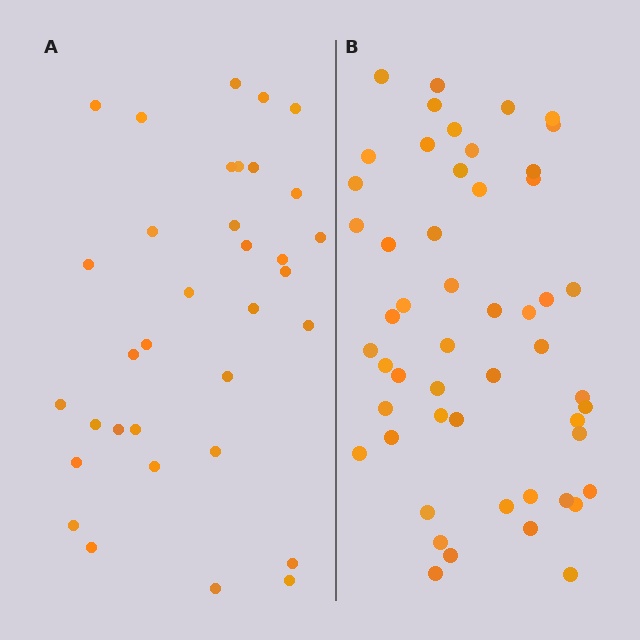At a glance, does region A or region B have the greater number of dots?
Region B (the right region) has more dots.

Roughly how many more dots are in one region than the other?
Region B has approximately 20 more dots than region A.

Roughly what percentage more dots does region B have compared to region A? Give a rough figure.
About 55% more.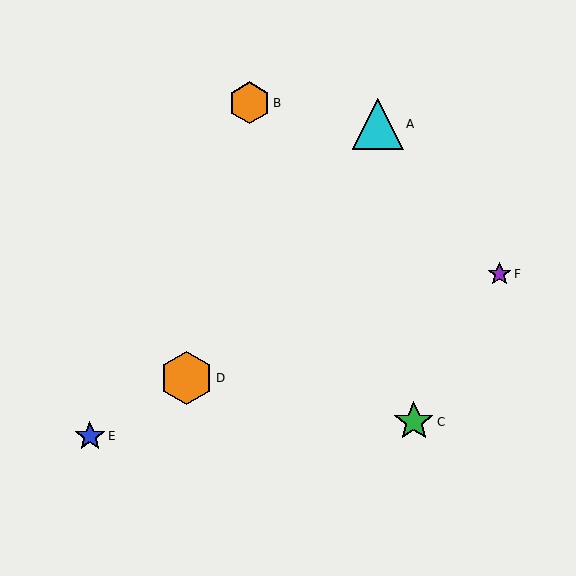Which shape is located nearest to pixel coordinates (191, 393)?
The orange hexagon (labeled D) at (187, 378) is nearest to that location.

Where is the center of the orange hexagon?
The center of the orange hexagon is at (187, 378).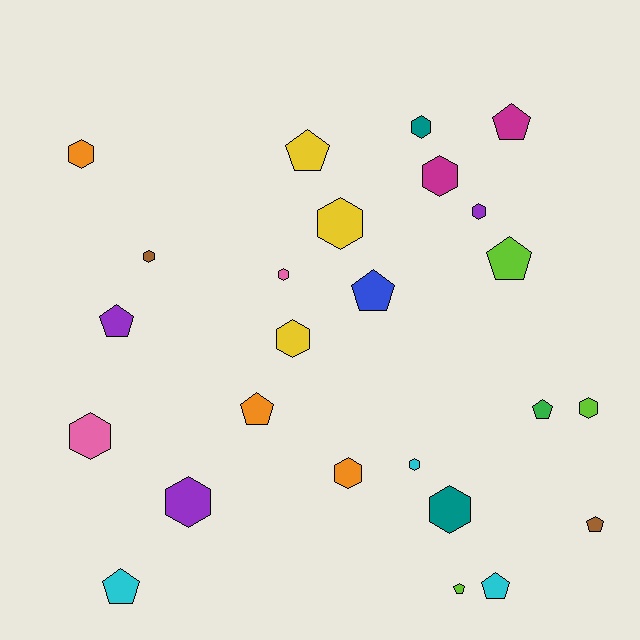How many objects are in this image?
There are 25 objects.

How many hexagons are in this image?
There are 14 hexagons.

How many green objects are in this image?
There is 1 green object.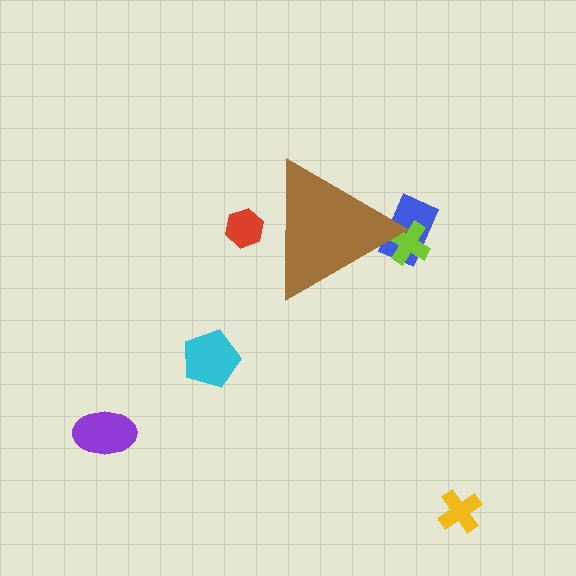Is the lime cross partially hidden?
Yes, the lime cross is partially hidden behind the brown triangle.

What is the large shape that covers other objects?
A brown triangle.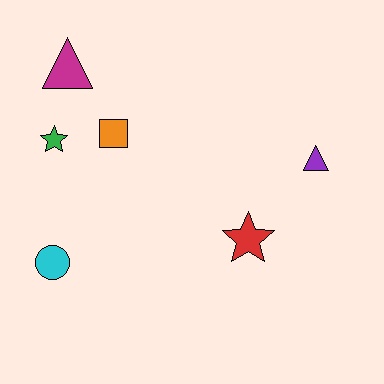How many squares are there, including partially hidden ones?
There is 1 square.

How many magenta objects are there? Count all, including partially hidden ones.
There is 1 magenta object.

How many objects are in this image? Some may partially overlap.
There are 6 objects.